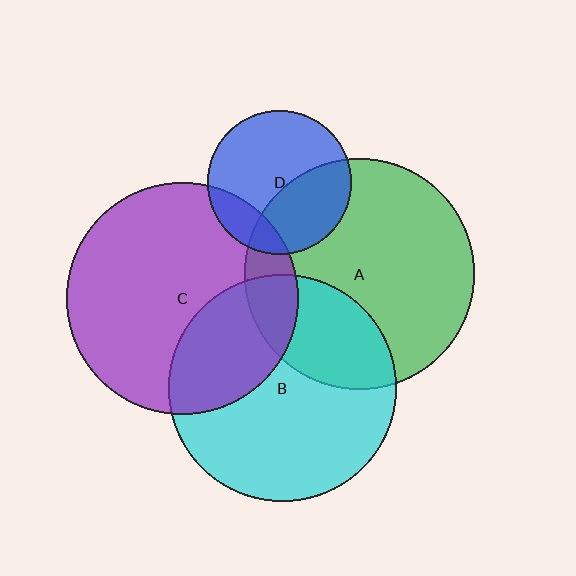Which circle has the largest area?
Circle C (purple).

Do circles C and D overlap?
Yes.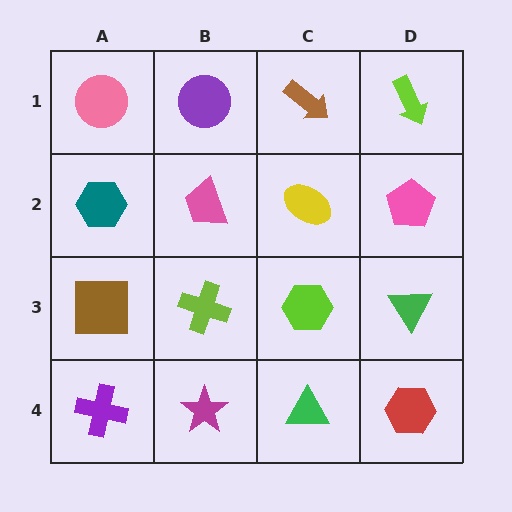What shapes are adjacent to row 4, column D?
A green triangle (row 3, column D), a green triangle (row 4, column C).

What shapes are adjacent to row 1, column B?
A pink trapezoid (row 2, column B), a pink circle (row 1, column A), a brown arrow (row 1, column C).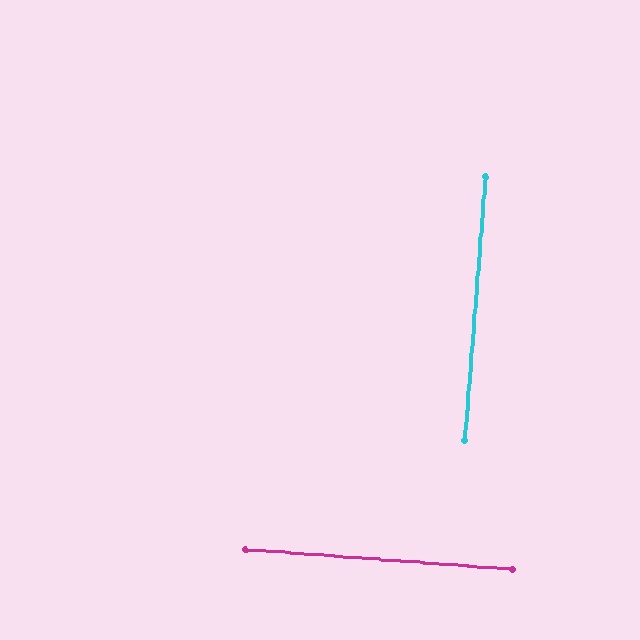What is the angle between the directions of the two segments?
Approximately 90 degrees.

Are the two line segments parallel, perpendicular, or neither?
Perpendicular — they meet at approximately 90°.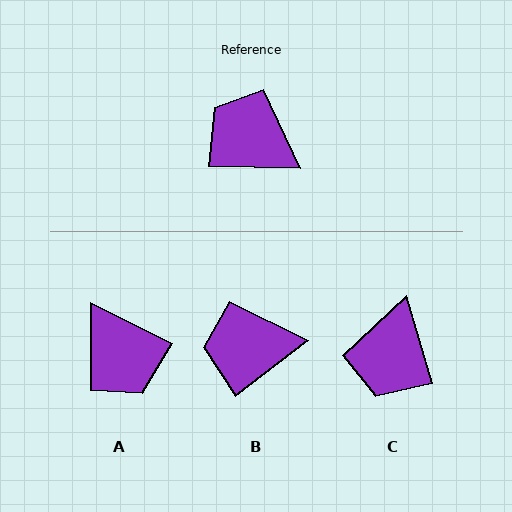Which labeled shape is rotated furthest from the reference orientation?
A, about 155 degrees away.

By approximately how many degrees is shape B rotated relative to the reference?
Approximately 39 degrees counter-clockwise.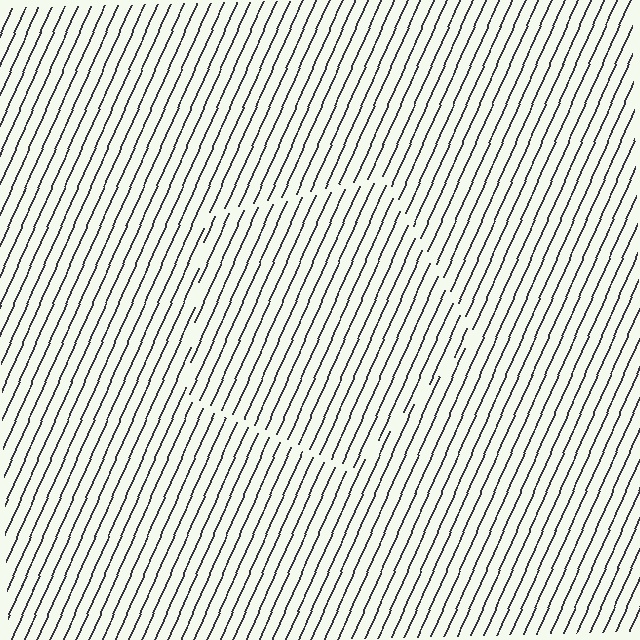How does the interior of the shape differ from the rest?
The interior of the shape contains the same grating, shifted by half a period — the contour is defined by the phase discontinuity where line-ends from the inner and outer gratings abut.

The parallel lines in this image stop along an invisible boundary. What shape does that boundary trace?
An illusory pentagon. The interior of the shape contains the same grating, shifted by half a period — the contour is defined by the phase discontinuity where line-ends from the inner and outer gratings abut.